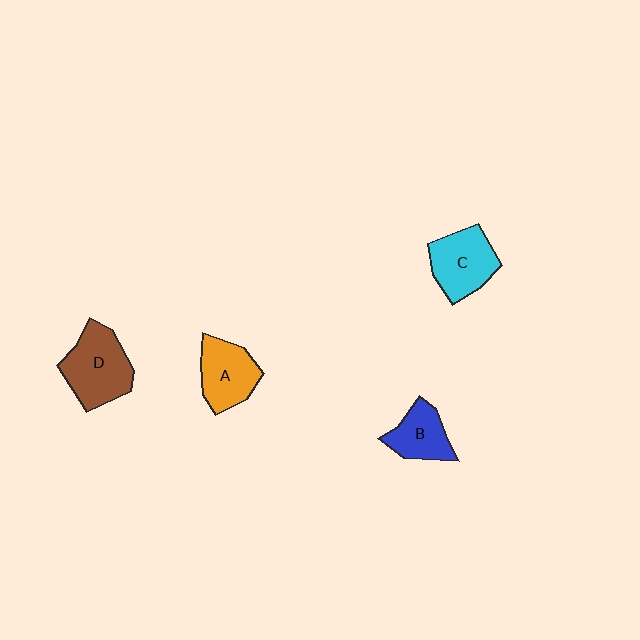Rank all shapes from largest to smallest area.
From largest to smallest: D (brown), C (cyan), A (orange), B (blue).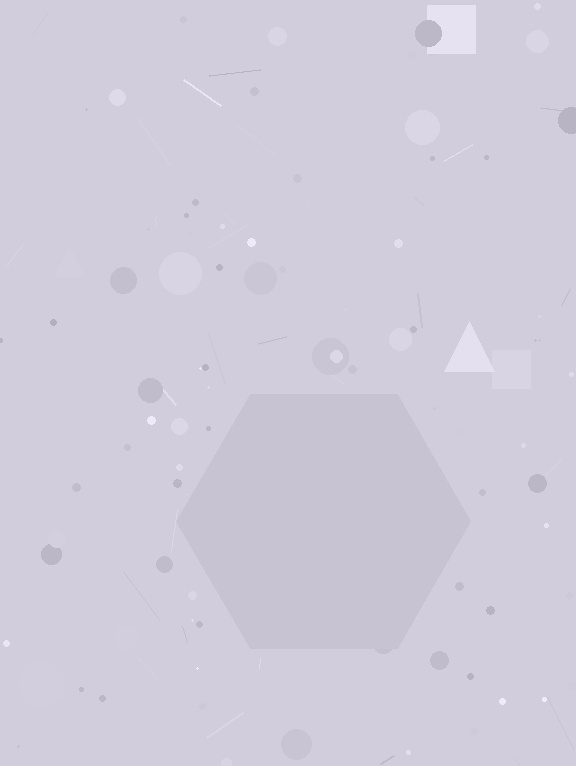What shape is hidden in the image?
A hexagon is hidden in the image.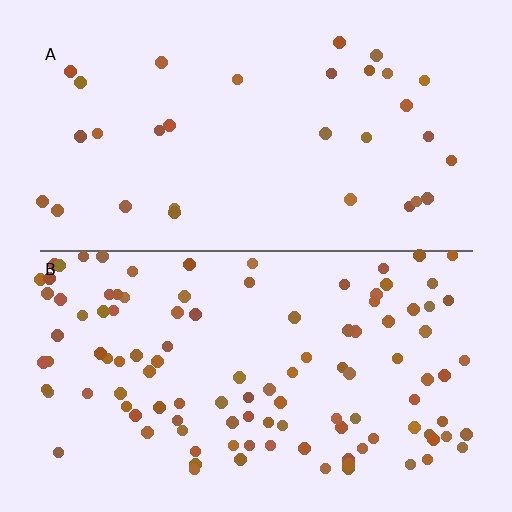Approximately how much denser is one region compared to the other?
Approximately 3.5× — region B over region A.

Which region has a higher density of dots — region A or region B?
B (the bottom).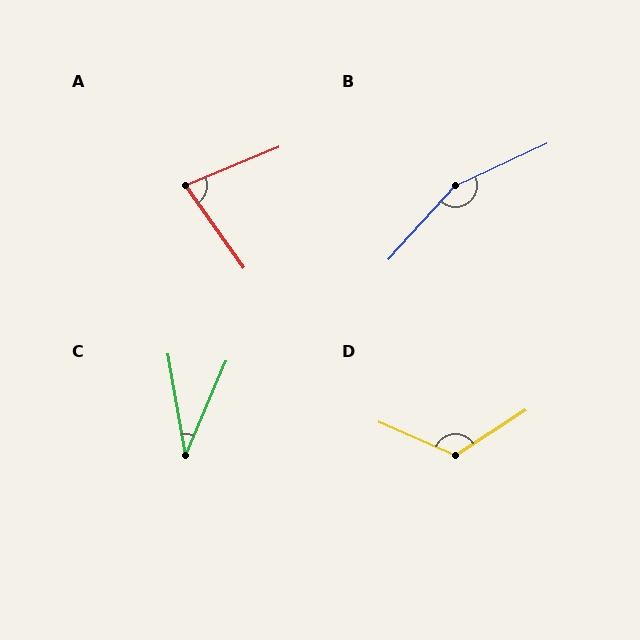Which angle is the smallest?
C, at approximately 33 degrees.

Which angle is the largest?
B, at approximately 157 degrees.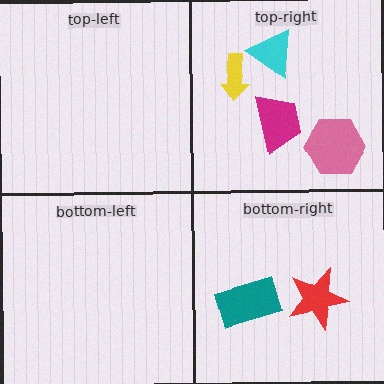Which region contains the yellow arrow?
The top-right region.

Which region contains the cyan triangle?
The top-right region.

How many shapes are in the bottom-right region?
2.